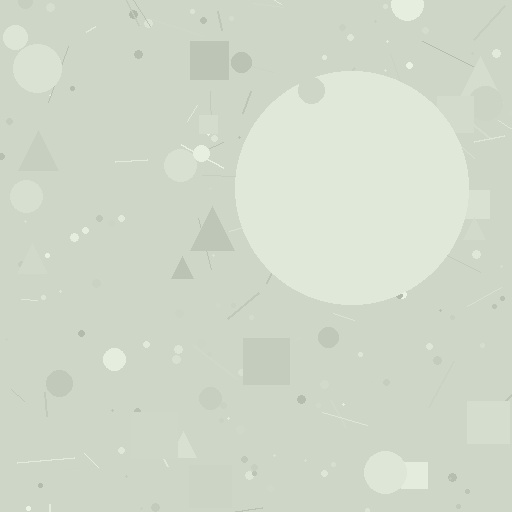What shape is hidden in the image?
A circle is hidden in the image.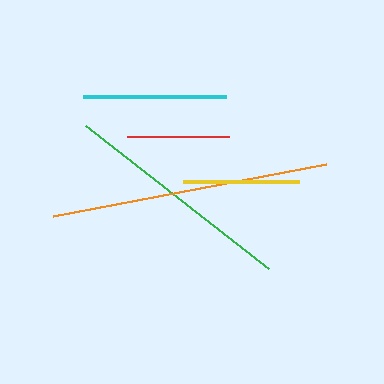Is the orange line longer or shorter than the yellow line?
The orange line is longer than the yellow line.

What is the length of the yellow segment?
The yellow segment is approximately 116 pixels long.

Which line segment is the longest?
The orange line is the longest at approximately 277 pixels.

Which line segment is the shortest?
The red line is the shortest at approximately 102 pixels.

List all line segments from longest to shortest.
From longest to shortest: orange, green, cyan, yellow, red.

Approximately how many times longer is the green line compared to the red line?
The green line is approximately 2.3 times the length of the red line.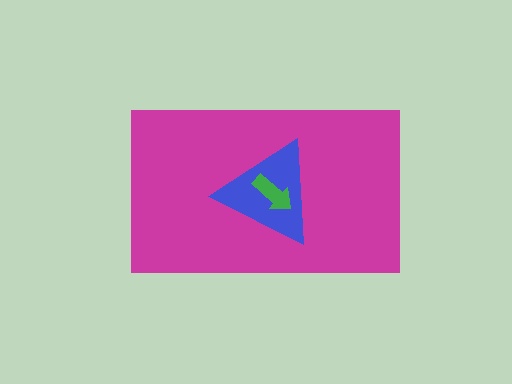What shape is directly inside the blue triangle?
The green arrow.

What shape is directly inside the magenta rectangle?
The blue triangle.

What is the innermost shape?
The green arrow.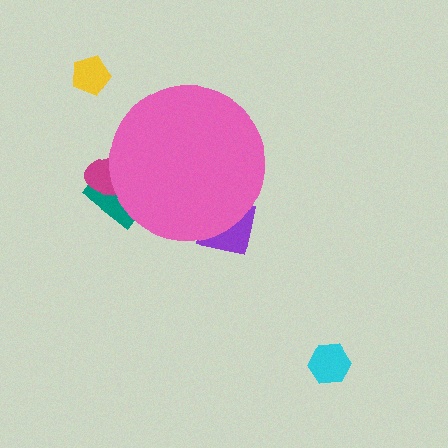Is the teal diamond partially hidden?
Yes, the teal diamond is partially hidden behind the pink circle.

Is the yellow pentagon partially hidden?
No, the yellow pentagon is fully visible.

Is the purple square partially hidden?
Yes, the purple square is partially hidden behind the pink circle.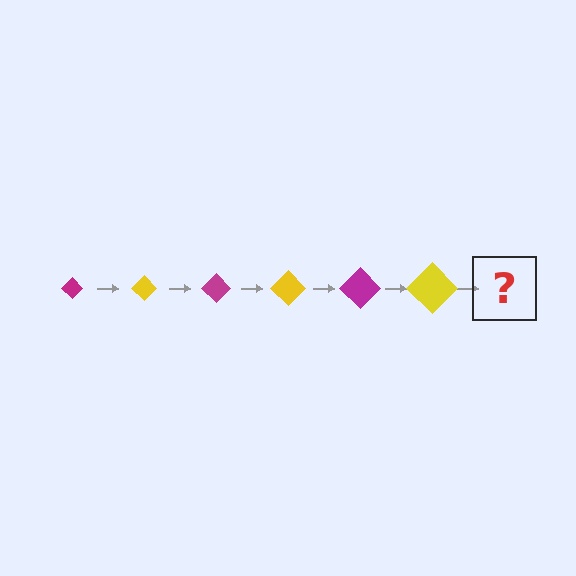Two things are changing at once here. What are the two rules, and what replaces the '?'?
The two rules are that the diamond grows larger each step and the color cycles through magenta and yellow. The '?' should be a magenta diamond, larger than the previous one.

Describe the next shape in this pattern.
It should be a magenta diamond, larger than the previous one.